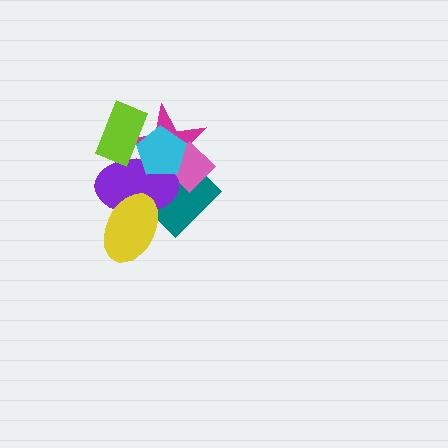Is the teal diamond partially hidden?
Yes, it is partially covered by another shape.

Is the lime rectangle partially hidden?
No, no other shape covers it.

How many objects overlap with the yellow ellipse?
2 objects overlap with the yellow ellipse.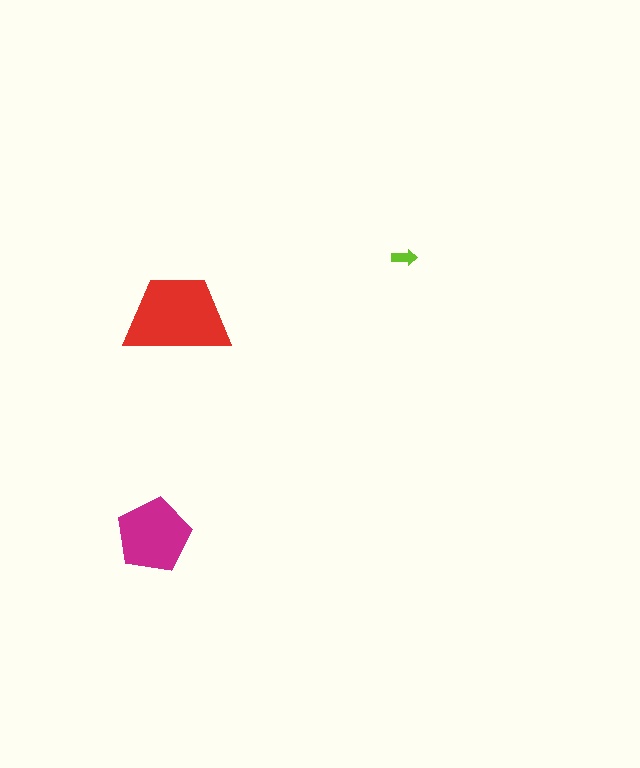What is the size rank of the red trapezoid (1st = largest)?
1st.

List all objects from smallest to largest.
The lime arrow, the magenta pentagon, the red trapezoid.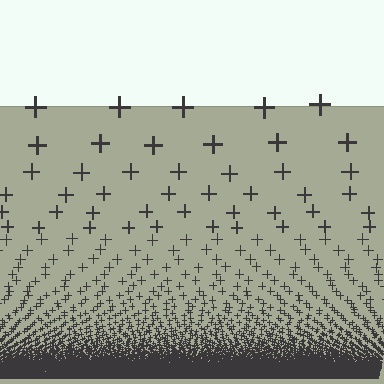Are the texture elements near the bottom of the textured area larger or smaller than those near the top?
Smaller. The gradient is inverted — elements near the bottom are smaller and denser.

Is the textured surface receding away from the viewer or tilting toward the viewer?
The surface appears to tilt toward the viewer. Texture elements get larger and sparser toward the top.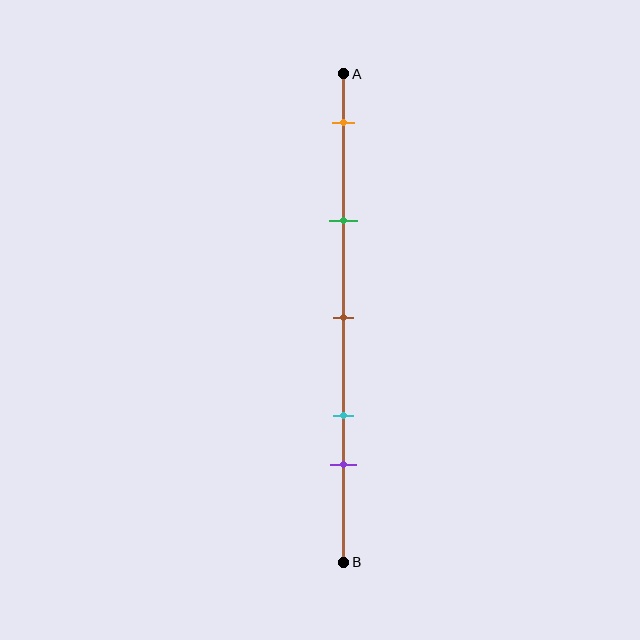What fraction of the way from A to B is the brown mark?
The brown mark is approximately 50% (0.5) of the way from A to B.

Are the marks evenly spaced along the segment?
No, the marks are not evenly spaced.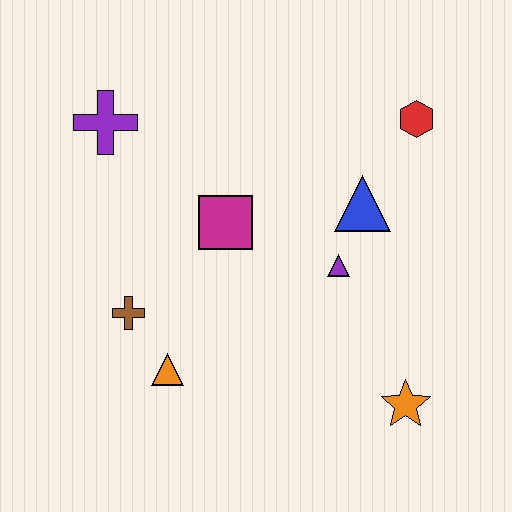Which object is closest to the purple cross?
The magenta square is closest to the purple cross.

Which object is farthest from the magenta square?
The orange star is farthest from the magenta square.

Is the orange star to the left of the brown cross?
No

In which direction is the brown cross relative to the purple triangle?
The brown cross is to the left of the purple triangle.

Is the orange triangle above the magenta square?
No